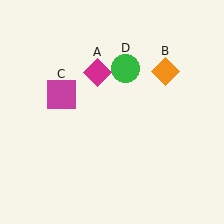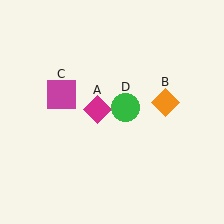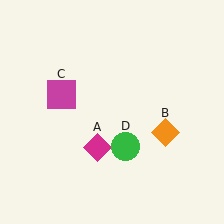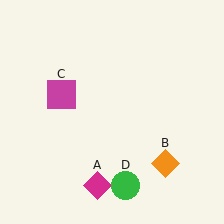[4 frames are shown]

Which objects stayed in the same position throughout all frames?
Magenta square (object C) remained stationary.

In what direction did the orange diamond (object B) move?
The orange diamond (object B) moved down.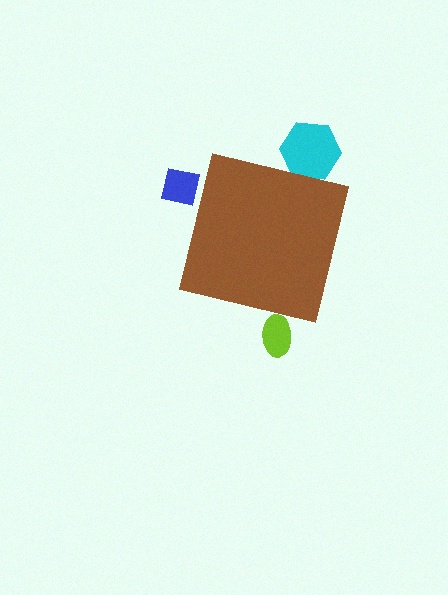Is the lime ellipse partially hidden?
Yes, the lime ellipse is partially hidden behind the brown square.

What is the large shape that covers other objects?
A brown square.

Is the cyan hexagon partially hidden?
Yes, the cyan hexagon is partially hidden behind the brown square.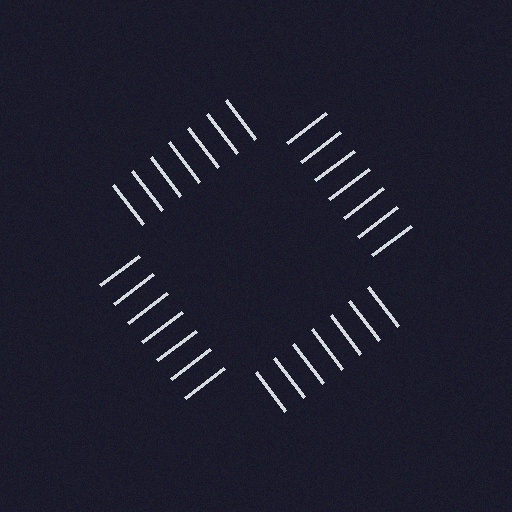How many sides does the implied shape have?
4 sides — the line-ends trace a square.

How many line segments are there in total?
28 — 7 along each of the 4 edges.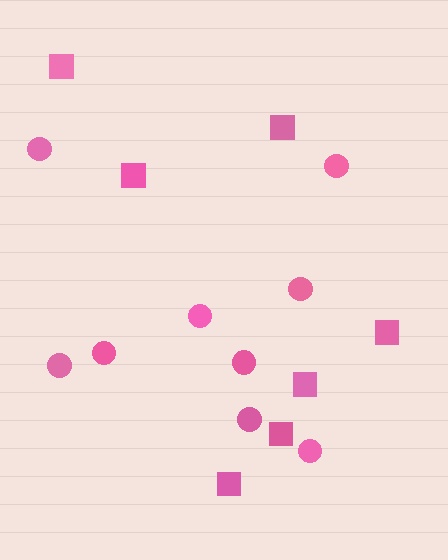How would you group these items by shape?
There are 2 groups: one group of circles (9) and one group of squares (7).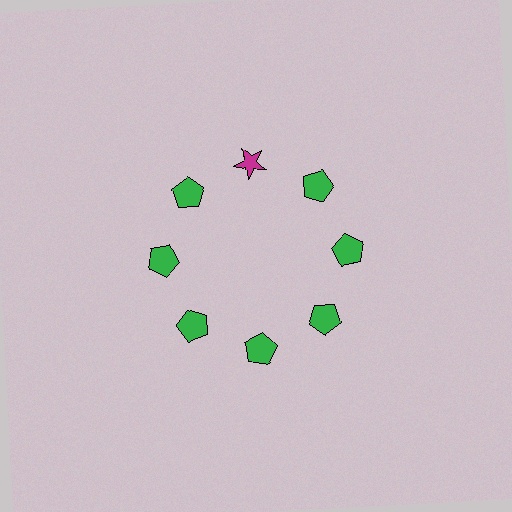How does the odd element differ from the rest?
It differs in both color (magenta instead of green) and shape (star instead of pentagon).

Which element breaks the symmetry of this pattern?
The magenta star at roughly the 12 o'clock position breaks the symmetry. All other shapes are green pentagons.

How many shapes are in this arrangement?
There are 8 shapes arranged in a ring pattern.